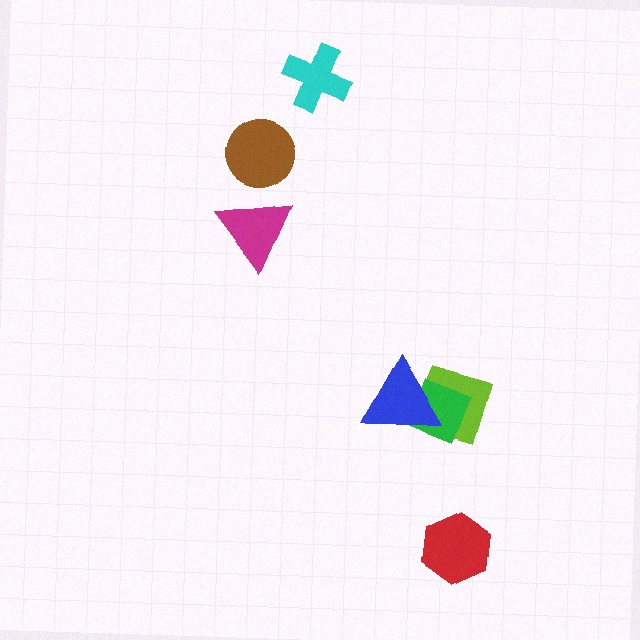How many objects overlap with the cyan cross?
0 objects overlap with the cyan cross.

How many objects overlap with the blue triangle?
2 objects overlap with the blue triangle.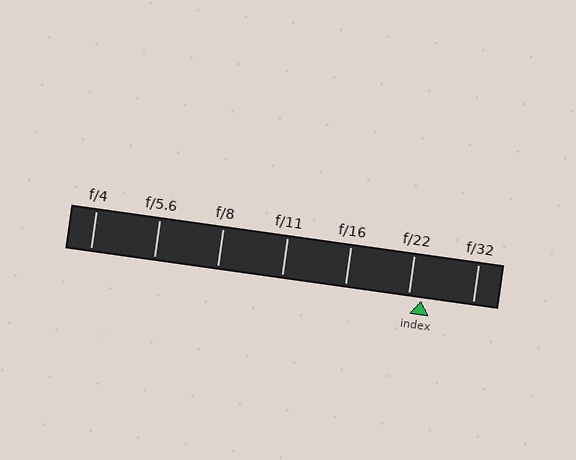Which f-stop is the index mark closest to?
The index mark is closest to f/22.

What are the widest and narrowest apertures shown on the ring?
The widest aperture shown is f/4 and the narrowest is f/32.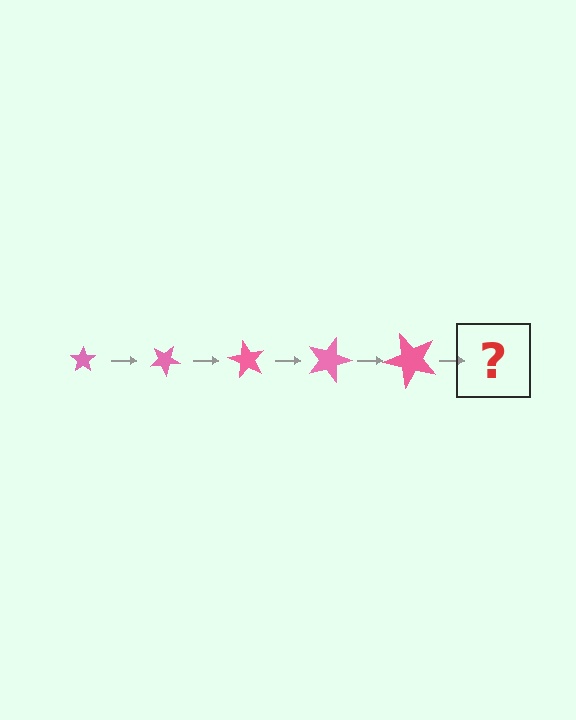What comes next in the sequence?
The next element should be a star, larger than the previous one and rotated 150 degrees from the start.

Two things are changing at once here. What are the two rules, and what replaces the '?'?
The two rules are that the star grows larger each step and it rotates 30 degrees each step. The '?' should be a star, larger than the previous one and rotated 150 degrees from the start.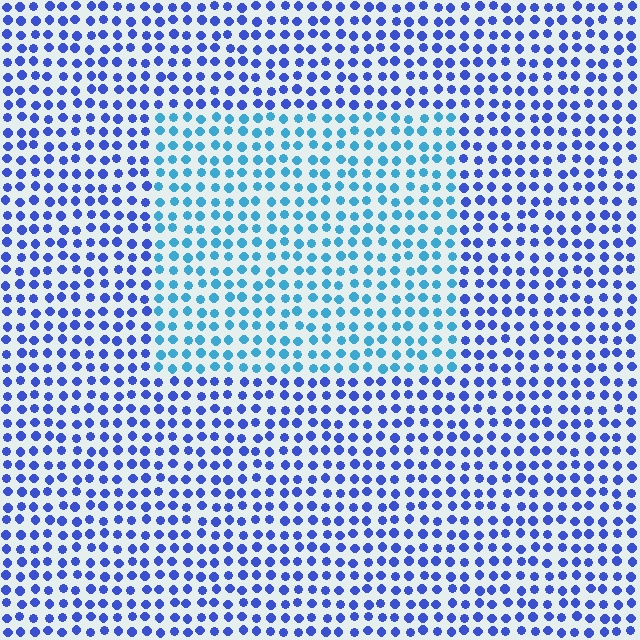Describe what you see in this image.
The image is filled with small blue elements in a uniform arrangement. A rectangle-shaped region is visible where the elements are tinted to a slightly different hue, forming a subtle color boundary.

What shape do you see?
I see a rectangle.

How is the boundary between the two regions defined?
The boundary is defined purely by a slight shift in hue (about 36 degrees). Spacing, size, and orientation are identical on both sides.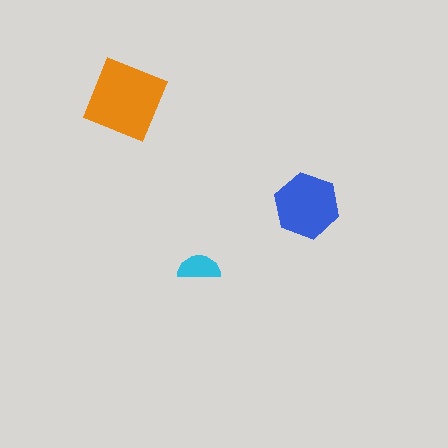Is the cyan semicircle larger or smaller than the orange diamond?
Smaller.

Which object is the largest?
The orange diamond.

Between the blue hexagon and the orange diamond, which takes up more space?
The orange diamond.